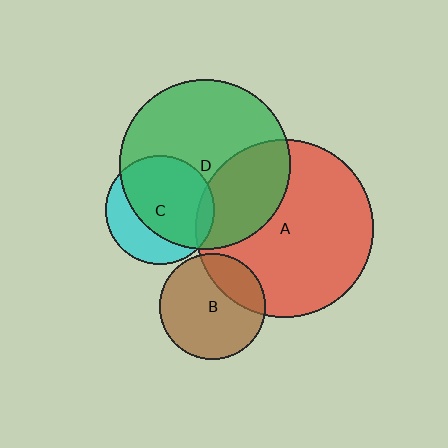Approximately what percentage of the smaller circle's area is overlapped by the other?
Approximately 25%.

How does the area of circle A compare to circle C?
Approximately 2.7 times.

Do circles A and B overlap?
Yes.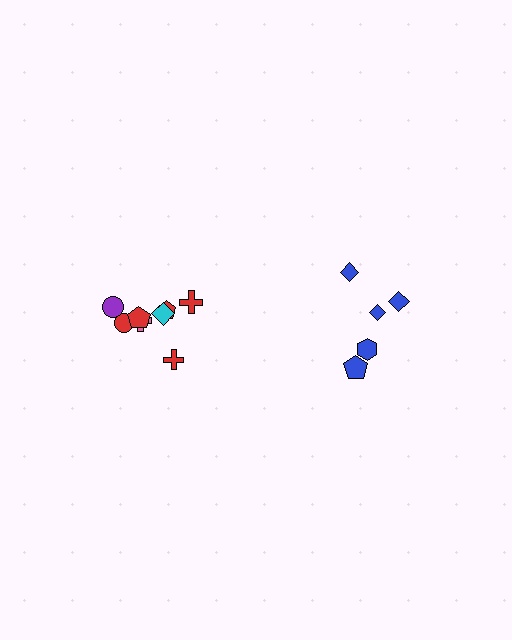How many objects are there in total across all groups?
There are 13 objects.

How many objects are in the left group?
There are 8 objects.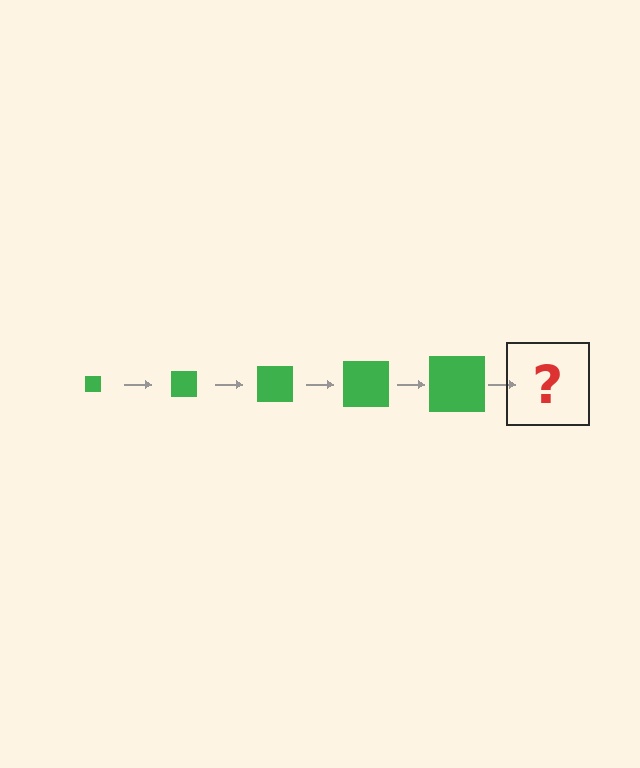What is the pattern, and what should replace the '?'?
The pattern is that the square gets progressively larger each step. The '?' should be a green square, larger than the previous one.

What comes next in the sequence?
The next element should be a green square, larger than the previous one.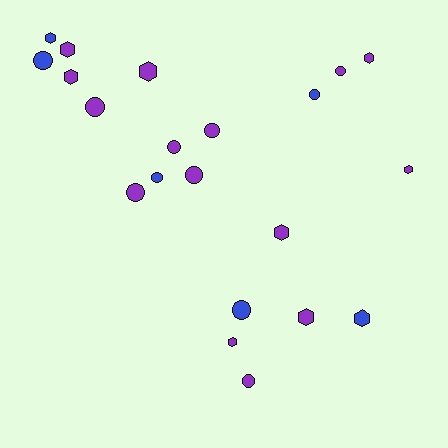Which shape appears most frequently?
Circle, with 11 objects.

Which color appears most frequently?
Purple, with 15 objects.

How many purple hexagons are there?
There are 8 purple hexagons.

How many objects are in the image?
There are 21 objects.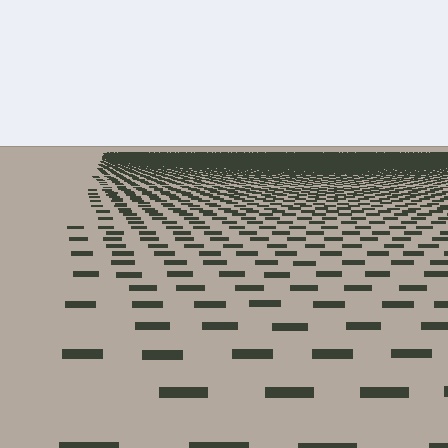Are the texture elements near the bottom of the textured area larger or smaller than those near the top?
Larger. Near the bottom, elements are closer to the viewer and appear at a bigger on-screen size.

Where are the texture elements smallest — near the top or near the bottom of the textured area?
Near the top.